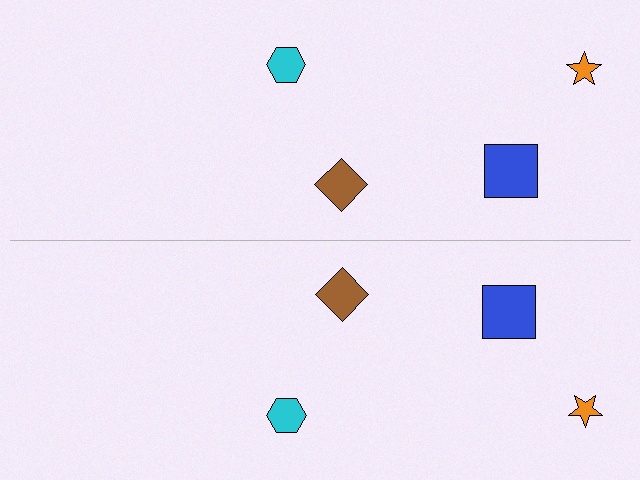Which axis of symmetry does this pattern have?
The pattern has a horizontal axis of symmetry running through the center of the image.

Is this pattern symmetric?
Yes, this pattern has bilateral (reflection) symmetry.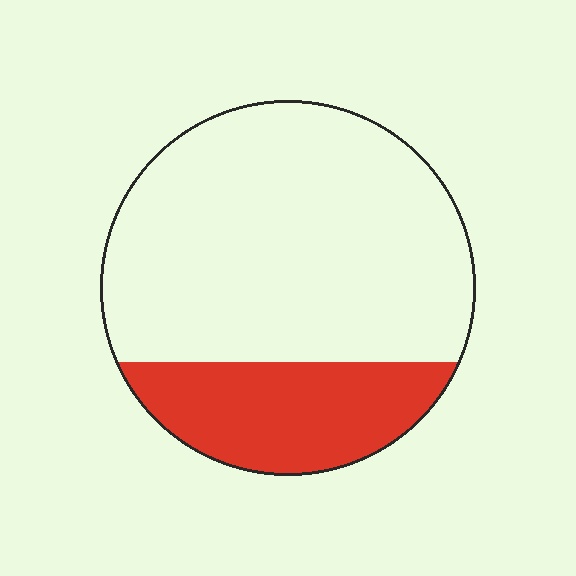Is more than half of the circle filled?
No.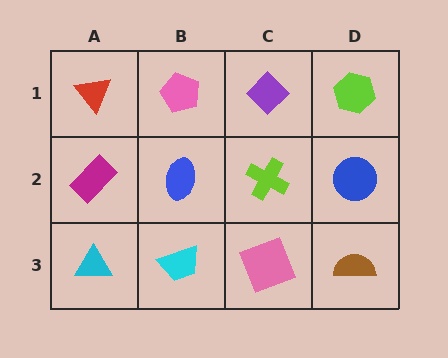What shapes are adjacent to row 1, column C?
A lime cross (row 2, column C), a pink pentagon (row 1, column B), a lime hexagon (row 1, column D).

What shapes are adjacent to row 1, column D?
A blue circle (row 2, column D), a purple diamond (row 1, column C).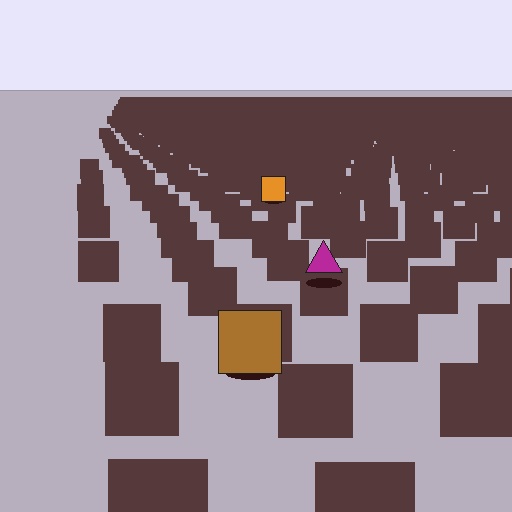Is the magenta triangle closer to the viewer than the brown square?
No. The brown square is closer — you can tell from the texture gradient: the ground texture is coarser near it.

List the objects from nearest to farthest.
From nearest to farthest: the brown square, the magenta triangle, the orange square.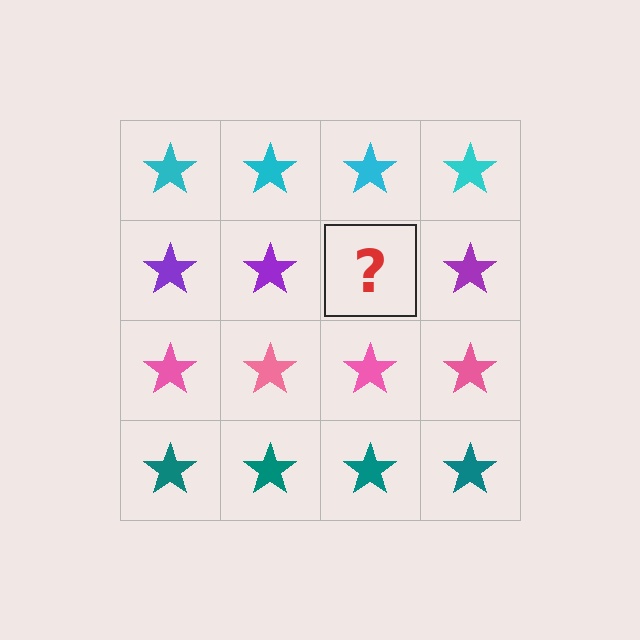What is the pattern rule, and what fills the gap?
The rule is that each row has a consistent color. The gap should be filled with a purple star.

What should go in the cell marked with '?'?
The missing cell should contain a purple star.